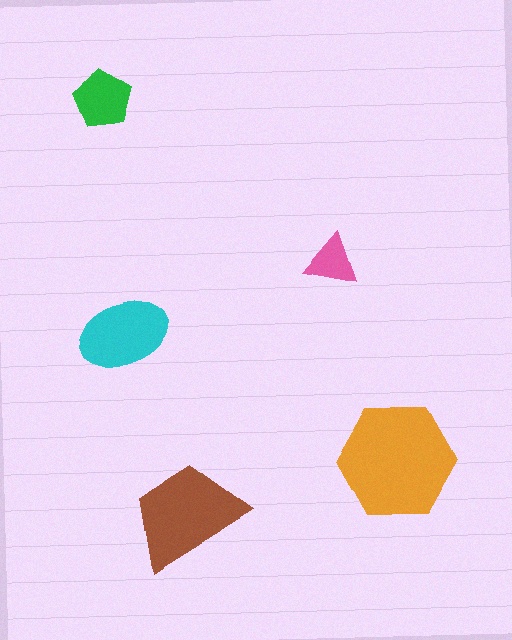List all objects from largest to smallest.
The orange hexagon, the brown trapezoid, the cyan ellipse, the green pentagon, the pink triangle.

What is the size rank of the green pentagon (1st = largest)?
4th.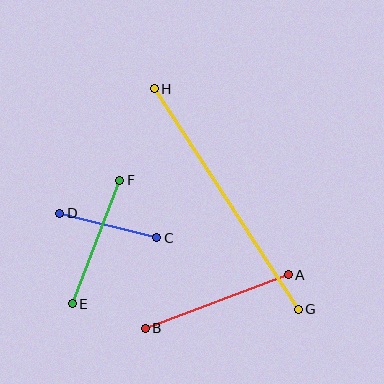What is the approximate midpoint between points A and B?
The midpoint is at approximately (217, 301) pixels.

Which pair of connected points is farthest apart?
Points G and H are farthest apart.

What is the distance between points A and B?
The distance is approximately 153 pixels.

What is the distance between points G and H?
The distance is approximately 263 pixels.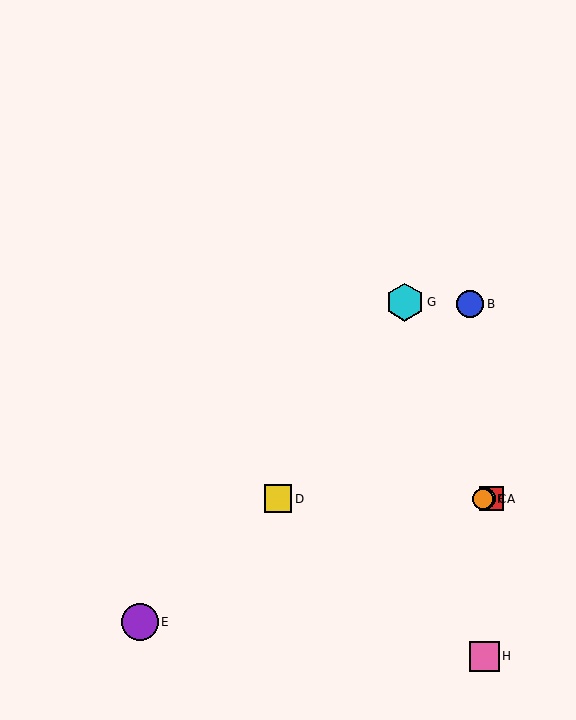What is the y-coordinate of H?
Object H is at y≈656.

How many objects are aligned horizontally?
4 objects (A, C, D, F) are aligned horizontally.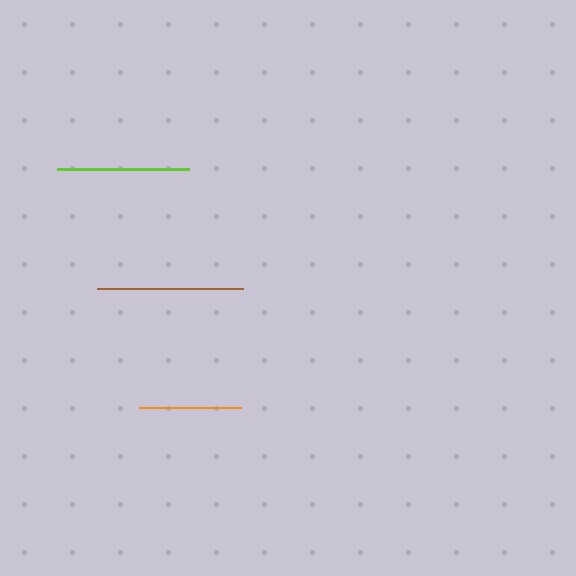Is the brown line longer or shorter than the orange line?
The brown line is longer than the orange line.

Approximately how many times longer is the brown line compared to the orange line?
The brown line is approximately 1.4 times the length of the orange line.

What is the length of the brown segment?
The brown segment is approximately 146 pixels long.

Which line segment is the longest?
The brown line is the longest at approximately 146 pixels.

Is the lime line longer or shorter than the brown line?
The brown line is longer than the lime line.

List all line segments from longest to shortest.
From longest to shortest: brown, lime, orange.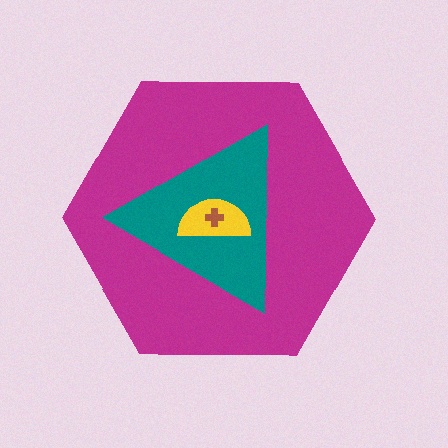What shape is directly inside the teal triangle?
The yellow semicircle.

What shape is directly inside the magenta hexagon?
The teal triangle.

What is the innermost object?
The brown cross.